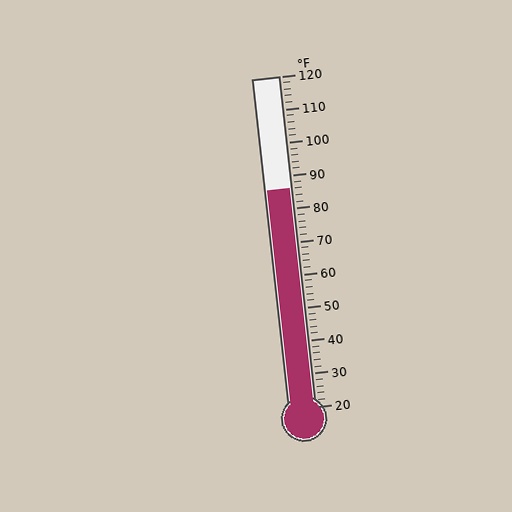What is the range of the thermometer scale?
The thermometer scale ranges from 20°F to 120°F.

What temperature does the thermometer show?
The thermometer shows approximately 86°F.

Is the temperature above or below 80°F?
The temperature is above 80°F.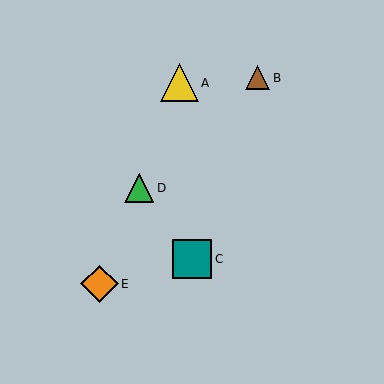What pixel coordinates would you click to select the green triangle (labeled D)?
Click at (139, 188) to select the green triangle D.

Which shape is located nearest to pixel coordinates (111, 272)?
The orange diamond (labeled E) at (99, 284) is nearest to that location.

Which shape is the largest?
The teal square (labeled C) is the largest.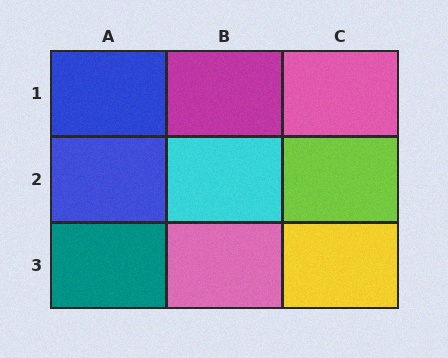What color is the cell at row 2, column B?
Cyan.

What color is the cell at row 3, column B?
Pink.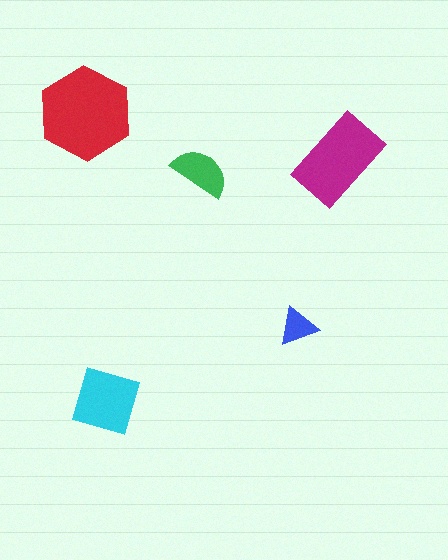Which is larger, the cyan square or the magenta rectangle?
The magenta rectangle.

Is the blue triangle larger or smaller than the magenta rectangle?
Smaller.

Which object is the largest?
The red hexagon.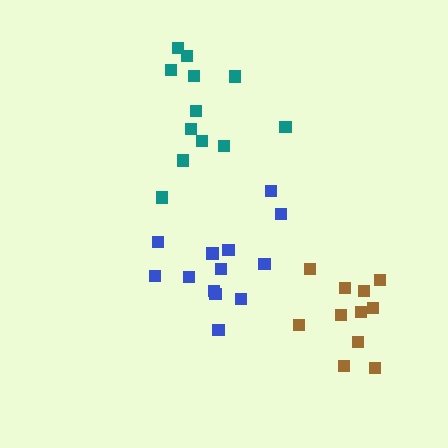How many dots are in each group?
Group 1: 12 dots, Group 2: 13 dots, Group 3: 11 dots (36 total).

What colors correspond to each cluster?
The clusters are colored: teal, blue, brown.